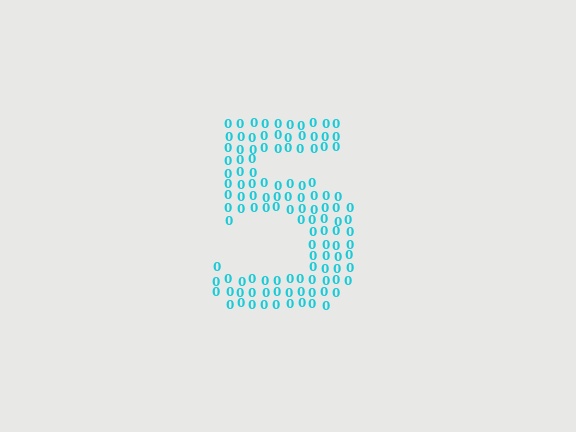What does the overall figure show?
The overall figure shows the digit 5.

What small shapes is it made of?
It is made of small digit 0's.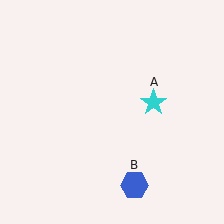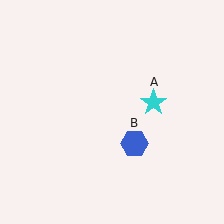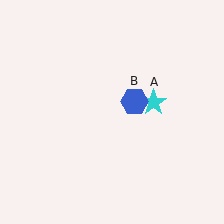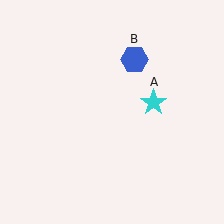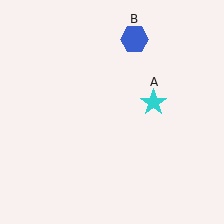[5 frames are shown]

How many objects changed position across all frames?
1 object changed position: blue hexagon (object B).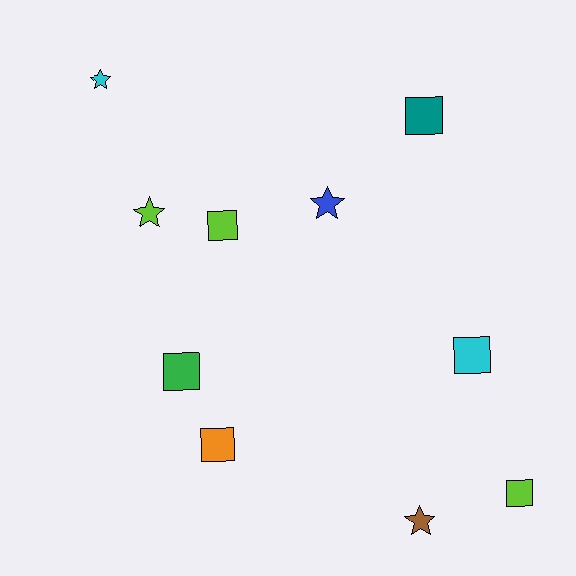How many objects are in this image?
There are 10 objects.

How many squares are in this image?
There are 6 squares.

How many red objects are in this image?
There are no red objects.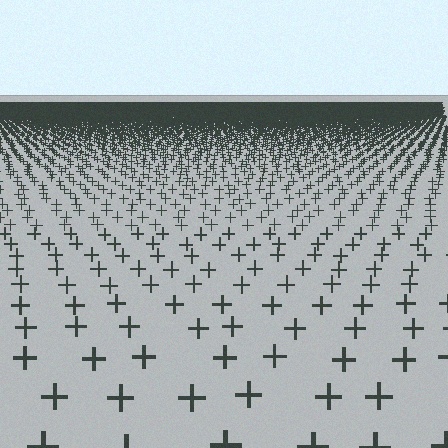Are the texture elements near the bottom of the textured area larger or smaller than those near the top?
Larger. Near the bottom, elements are closer to the viewer and appear at a bigger on-screen size.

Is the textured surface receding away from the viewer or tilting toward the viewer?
The surface is receding away from the viewer. Texture elements get smaller and denser toward the top.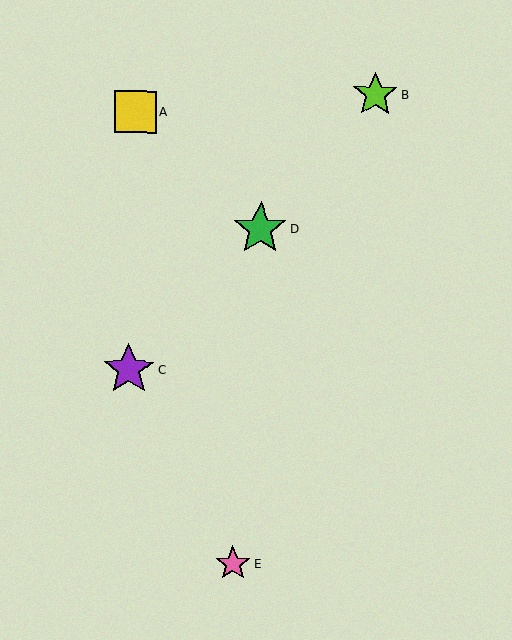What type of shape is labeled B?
Shape B is a lime star.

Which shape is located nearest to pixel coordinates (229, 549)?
The pink star (labeled E) at (233, 564) is nearest to that location.